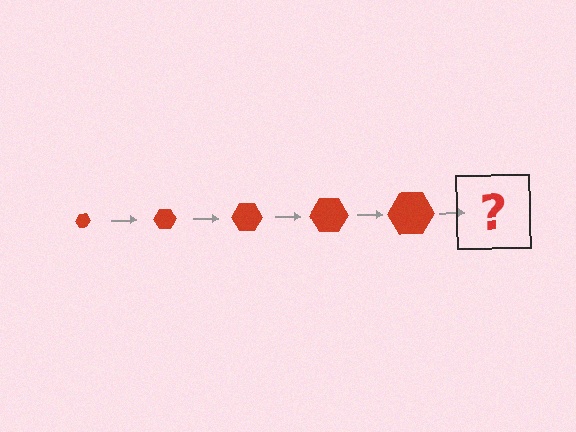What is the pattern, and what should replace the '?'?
The pattern is that the hexagon gets progressively larger each step. The '?' should be a red hexagon, larger than the previous one.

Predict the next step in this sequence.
The next step is a red hexagon, larger than the previous one.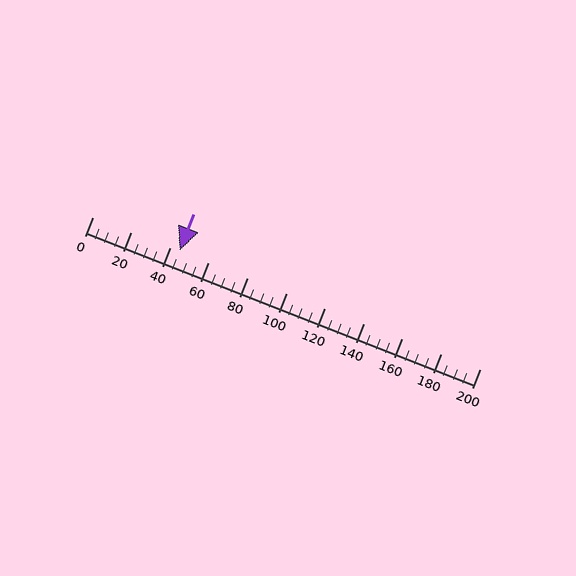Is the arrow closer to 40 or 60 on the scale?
The arrow is closer to 40.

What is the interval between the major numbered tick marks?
The major tick marks are spaced 20 units apart.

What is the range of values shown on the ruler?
The ruler shows values from 0 to 200.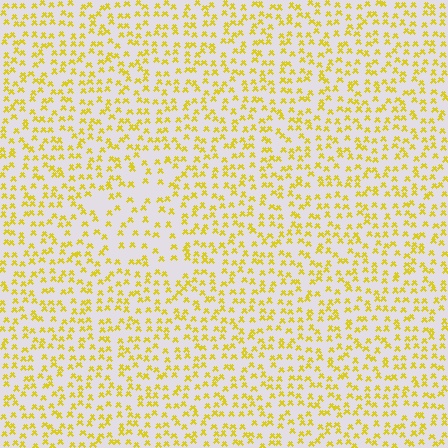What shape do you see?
I see a triangle.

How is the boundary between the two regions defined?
The boundary is defined by a change in element density (approximately 1.8x ratio). All elements are the same color, size, and shape.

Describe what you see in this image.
The image contains small yellow elements arranged at two different densities. A triangle-shaped region is visible where the elements are less densely packed than the surrounding area.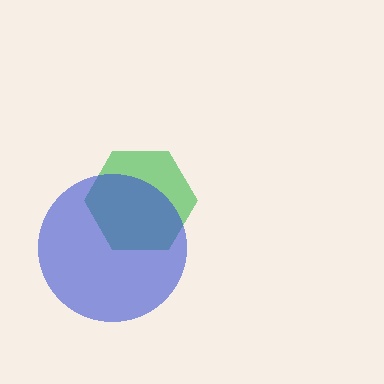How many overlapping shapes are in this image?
There are 2 overlapping shapes in the image.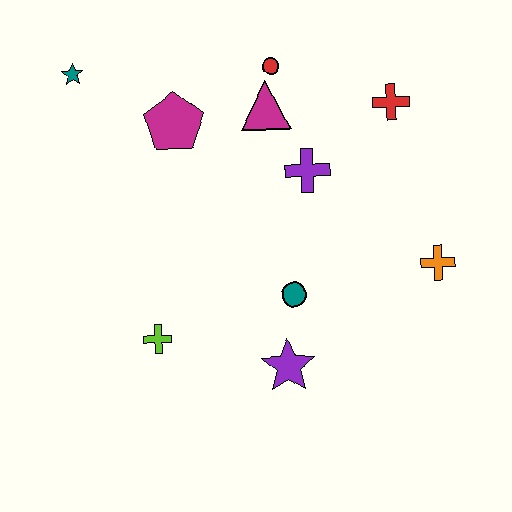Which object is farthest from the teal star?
The orange cross is farthest from the teal star.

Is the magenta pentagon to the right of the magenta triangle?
No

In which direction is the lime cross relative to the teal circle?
The lime cross is to the left of the teal circle.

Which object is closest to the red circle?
The magenta triangle is closest to the red circle.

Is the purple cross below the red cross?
Yes